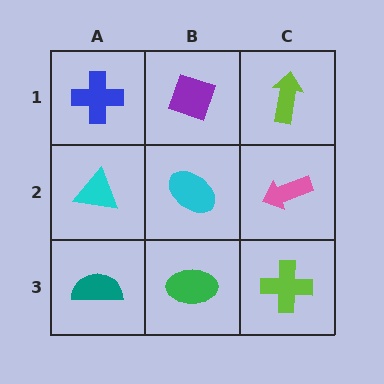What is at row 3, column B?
A green ellipse.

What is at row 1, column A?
A blue cross.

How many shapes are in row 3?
3 shapes.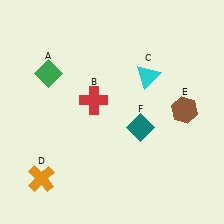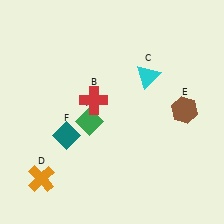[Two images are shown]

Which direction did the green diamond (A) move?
The green diamond (A) moved down.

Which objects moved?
The objects that moved are: the green diamond (A), the teal diamond (F).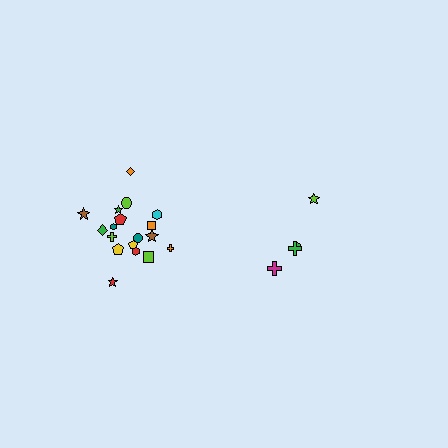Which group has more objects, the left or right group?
The left group.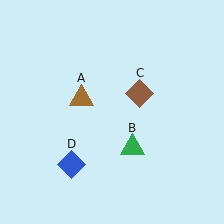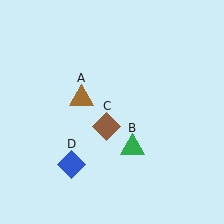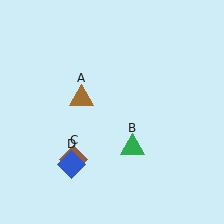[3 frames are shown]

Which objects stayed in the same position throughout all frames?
Brown triangle (object A) and green triangle (object B) and blue diamond (object D) remained stationary.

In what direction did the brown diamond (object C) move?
The brown diamond (object C) moved down and to the left.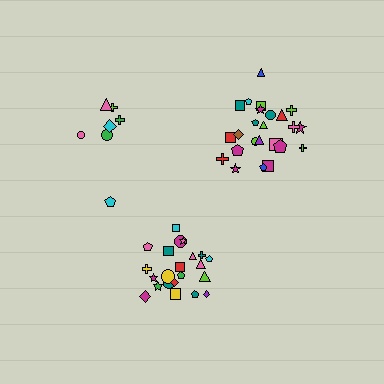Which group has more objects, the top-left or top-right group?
The top-right group.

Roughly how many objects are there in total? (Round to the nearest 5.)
Roughly 55 objects in total.